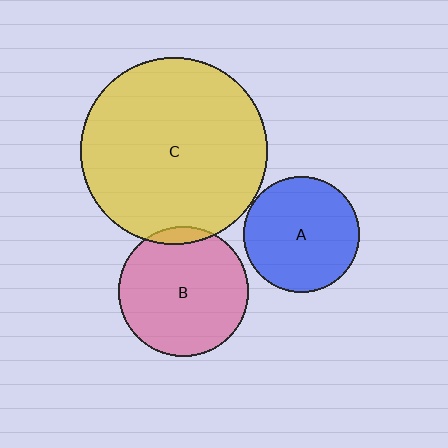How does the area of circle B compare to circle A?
Approximately 1.3 times.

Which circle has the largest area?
Circle C (yellow).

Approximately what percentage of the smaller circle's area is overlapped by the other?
Approximately 5%.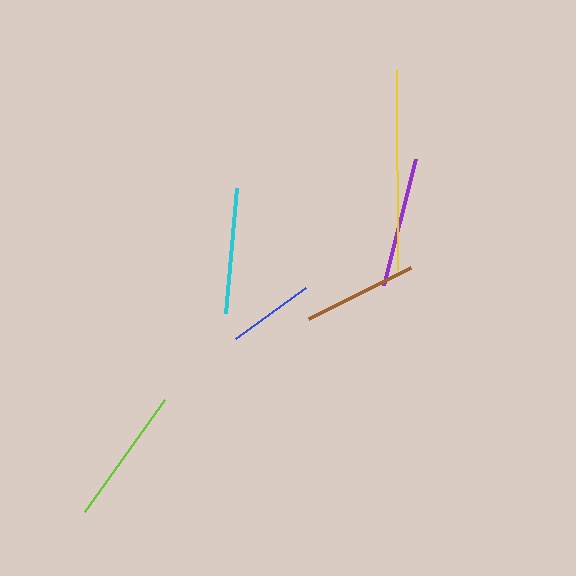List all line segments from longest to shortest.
From longest to shortest: yellow, lime, purple, cyan, brown, blue.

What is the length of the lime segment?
The lime segment is approximately 137 pixels long.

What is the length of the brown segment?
The brown segment is approximately 114 pixels long.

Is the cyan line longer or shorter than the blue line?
The cyan line is longer than the blue line.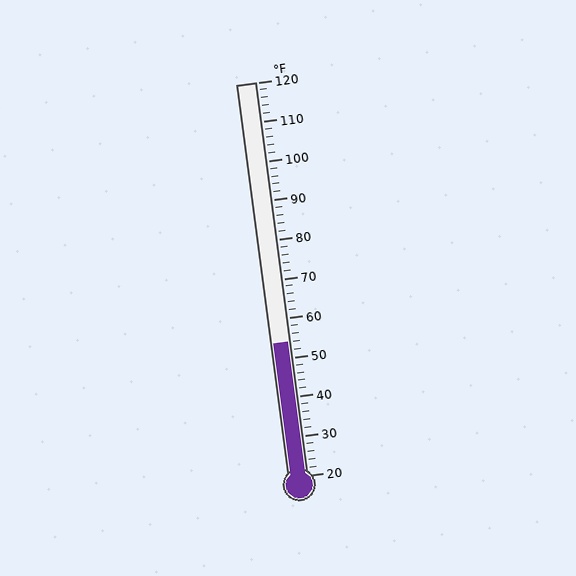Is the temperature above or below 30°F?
The temperature is above 30°F.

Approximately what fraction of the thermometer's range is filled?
The thermometer is filled to approximately 35% of its range.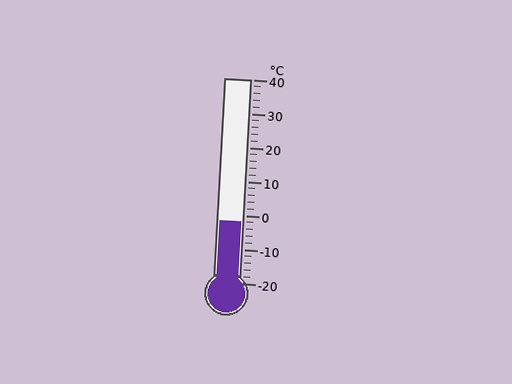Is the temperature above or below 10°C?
The temperature is below 10°C.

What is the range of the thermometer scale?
The thermometer scale ranges from -20°C to 40°C.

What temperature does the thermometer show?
The thermometer shows approximately -2°C.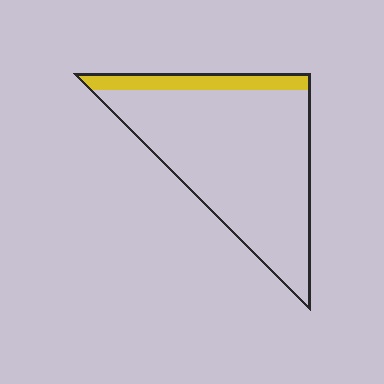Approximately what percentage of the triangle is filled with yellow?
Approximately 15%.